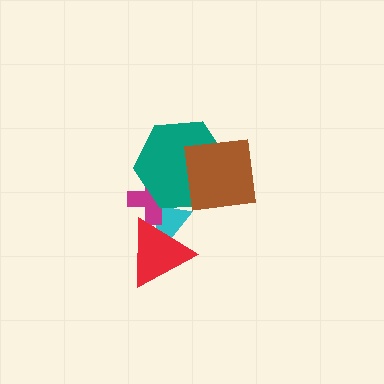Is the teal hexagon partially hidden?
Yes, it is partially covered by another shape.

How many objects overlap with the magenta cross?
3 objects overlap with the magenta cross.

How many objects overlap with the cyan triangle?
3 objects overlap with the cyan triangle.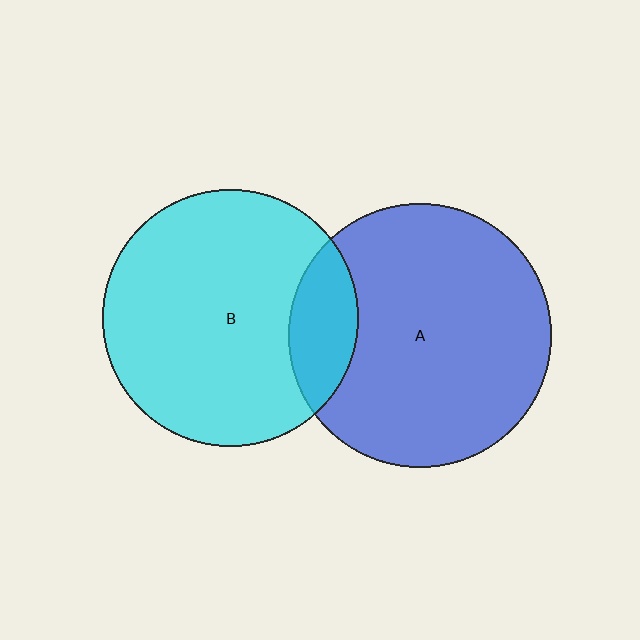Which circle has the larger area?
Circle A (blue).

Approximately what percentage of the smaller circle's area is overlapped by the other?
Approximately 15%.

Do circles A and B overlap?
Yes.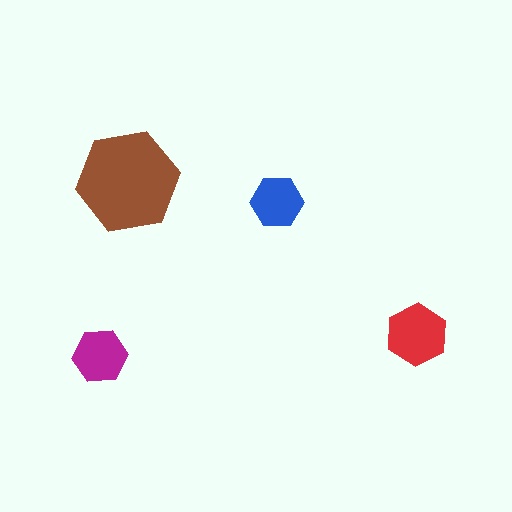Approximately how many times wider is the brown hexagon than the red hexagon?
About 1.5 times wider.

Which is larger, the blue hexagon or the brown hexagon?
The brown one.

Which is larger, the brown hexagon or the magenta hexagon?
The brown one.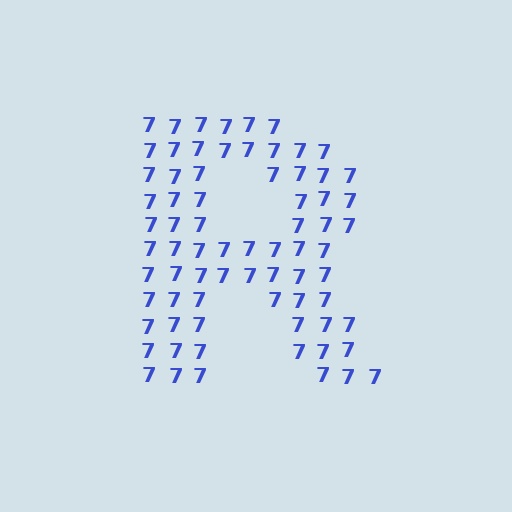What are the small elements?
The small elements are digit 7's.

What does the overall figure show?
The overall figure shows the letter R.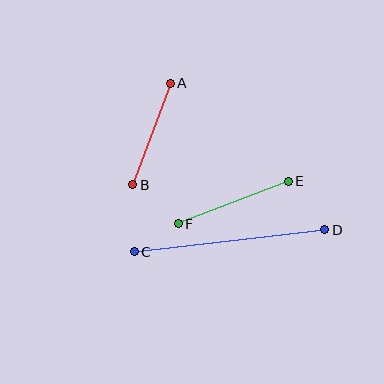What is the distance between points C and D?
The distance is approximately 192 pixels.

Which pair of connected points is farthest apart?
Points C and D are farthest apart.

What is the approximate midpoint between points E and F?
The midpoint is at approximately (233, 202) pixels.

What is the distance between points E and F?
The distance is approximately 118 pixels.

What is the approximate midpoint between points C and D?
The midpoint is at approximately (230, 241) pixels.